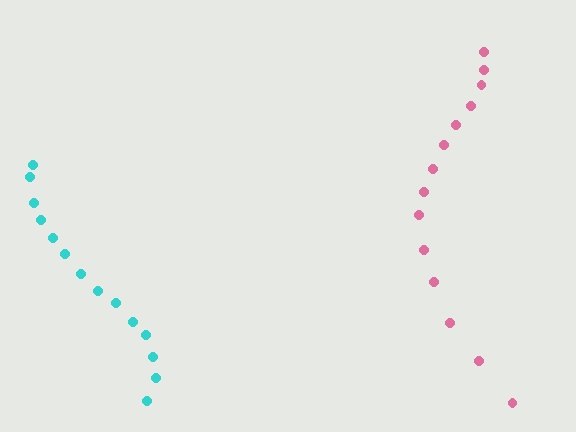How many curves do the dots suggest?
There are 2 distinct paths.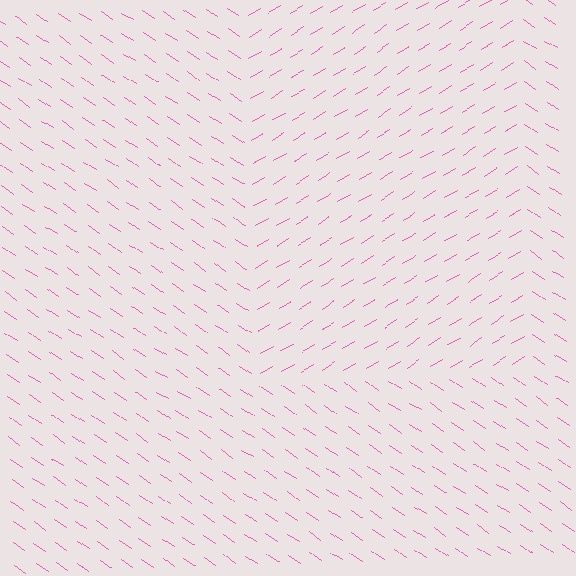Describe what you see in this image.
The image is filled with small pink line segments. A rectangle region in the image has lines oriented differently from the surrounding lines, creating a visible texture boundary.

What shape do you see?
I see a rectangle.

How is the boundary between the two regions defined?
The boundary is defined purely by a change in line orientation (approximately 65 degrees difference). All lines are the same color and thickness.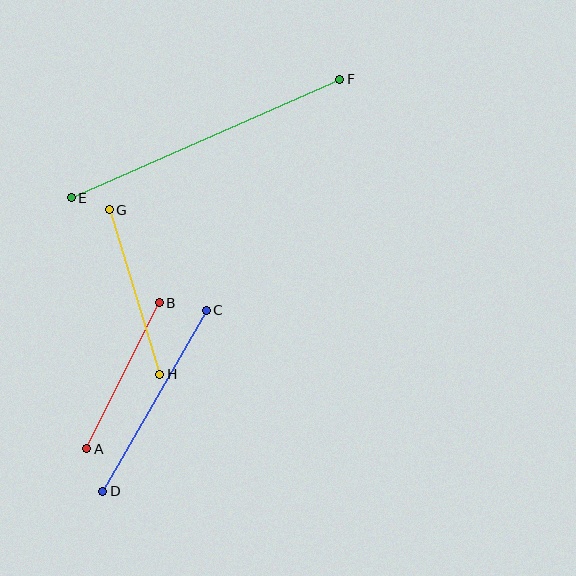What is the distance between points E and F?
The distance is approximately 293 pixels.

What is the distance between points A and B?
The distance is approximately 163 pixels.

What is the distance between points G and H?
The distance is approximately 172 pixels.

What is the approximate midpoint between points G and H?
The midpoint is at approximately (135, 292) pixels.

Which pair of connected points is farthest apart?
Points E and F are farthest apart.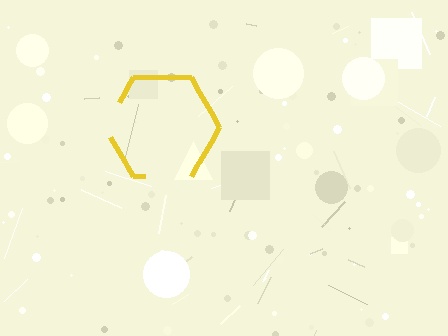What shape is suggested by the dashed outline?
The dashed outline suggests a hexagon.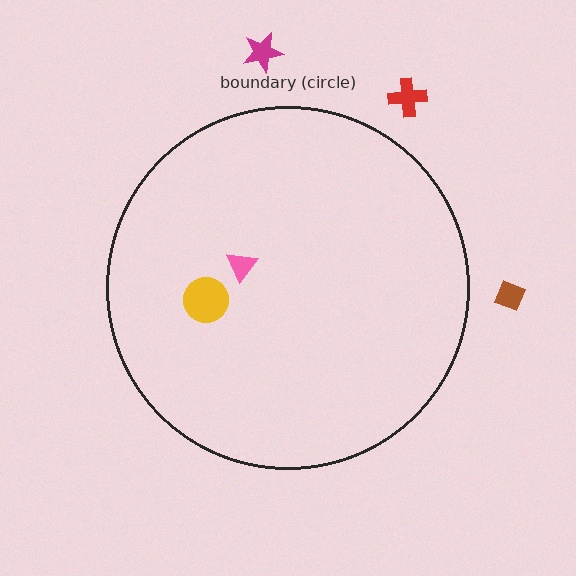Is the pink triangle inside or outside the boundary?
Inside.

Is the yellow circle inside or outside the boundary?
Inside.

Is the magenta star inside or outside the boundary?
Outside.